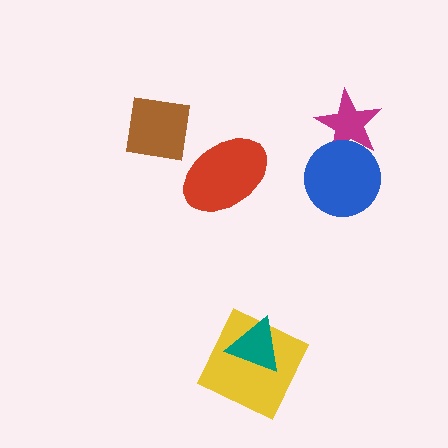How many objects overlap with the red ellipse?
0 objects overlap with the red ellipse.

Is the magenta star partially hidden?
Yes, it is partially covered by another shape.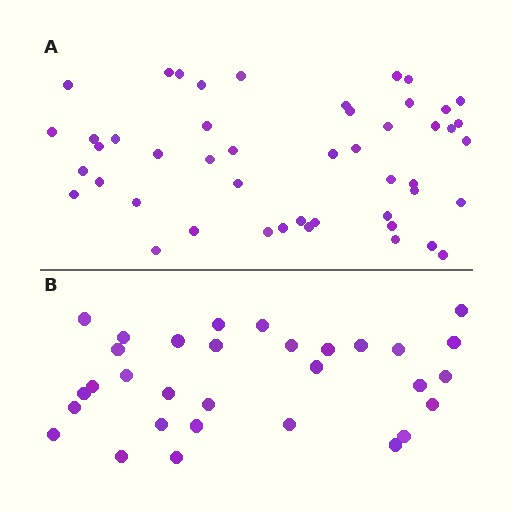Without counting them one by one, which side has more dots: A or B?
Region A (the top region) has more dots.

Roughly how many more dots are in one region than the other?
Region A has approximately 15 more dots than region B.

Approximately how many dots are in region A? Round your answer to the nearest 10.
About 50 dots. (The exact count is 48, which rounds to 50.)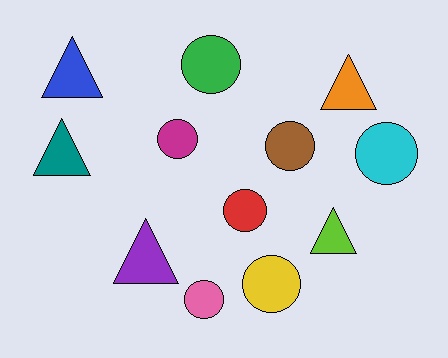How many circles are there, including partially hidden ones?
There are 7 circles.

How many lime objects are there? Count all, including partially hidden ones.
There is 1 lime object.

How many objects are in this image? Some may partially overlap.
There are 12 objects.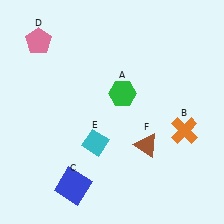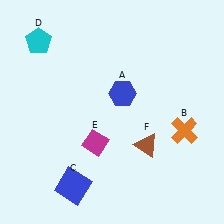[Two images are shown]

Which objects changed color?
A changed from green to blue. D changed from pink to cyan. E changed from cyan to magenta.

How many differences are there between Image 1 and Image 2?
There are 3 differences between the two images.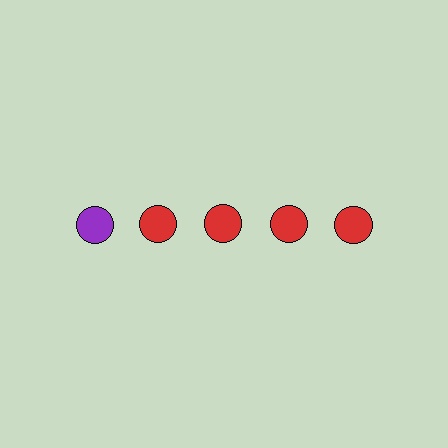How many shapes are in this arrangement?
There are 5 shapes arranged in a grid pattern.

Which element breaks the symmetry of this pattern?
The purple circle in the top row, leftmost column breaks the symmetry. All other shapes are red circles.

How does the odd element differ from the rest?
It has a different color: purple instead of red.